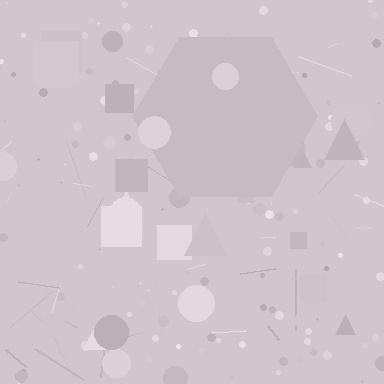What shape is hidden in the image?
A hexagon is hidden in the image.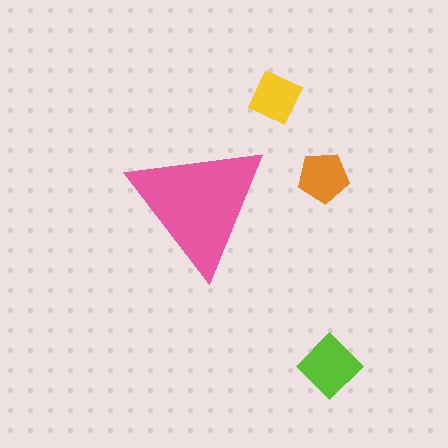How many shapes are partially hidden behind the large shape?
0 shapes are partially hidden.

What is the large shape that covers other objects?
A pink triangle.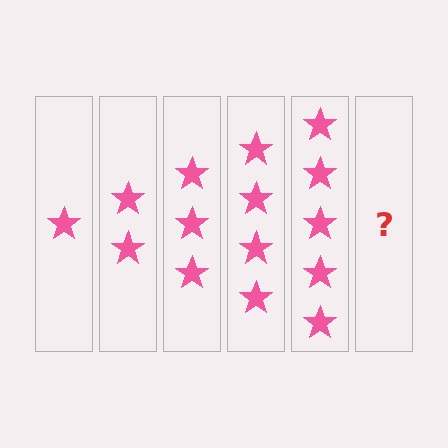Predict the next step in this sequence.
The next step is 6 stars.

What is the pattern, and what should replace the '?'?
The pattern is that each step adds one more star. The '?' should be 6 stars.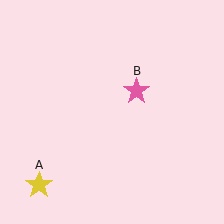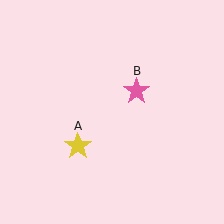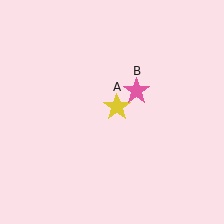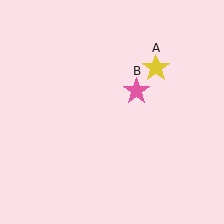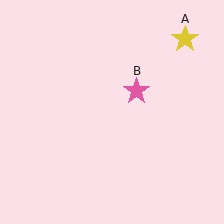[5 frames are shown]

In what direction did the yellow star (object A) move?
The yellow star (object A) moved up and to the right.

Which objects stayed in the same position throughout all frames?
Pink star (object B) remained stationary.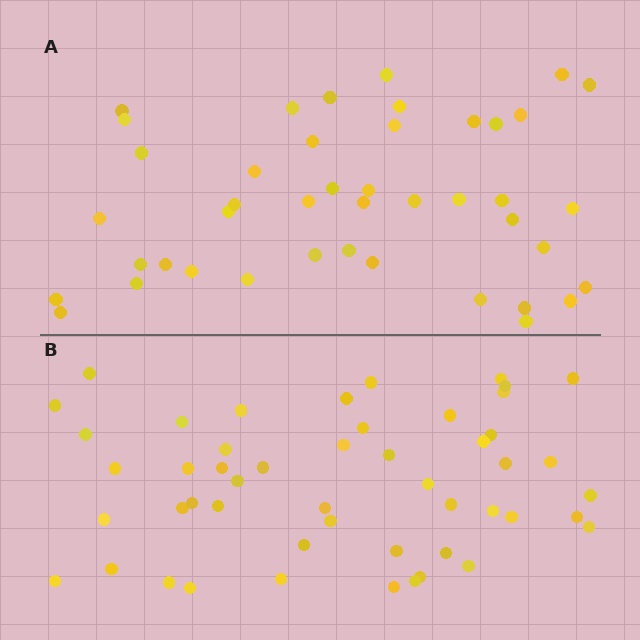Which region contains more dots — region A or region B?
Region B (the bottom region) has more dots.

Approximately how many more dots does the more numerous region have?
Region B has roughly 8 or so more dots than region A.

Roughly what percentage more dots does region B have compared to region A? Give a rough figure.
About 15% more.